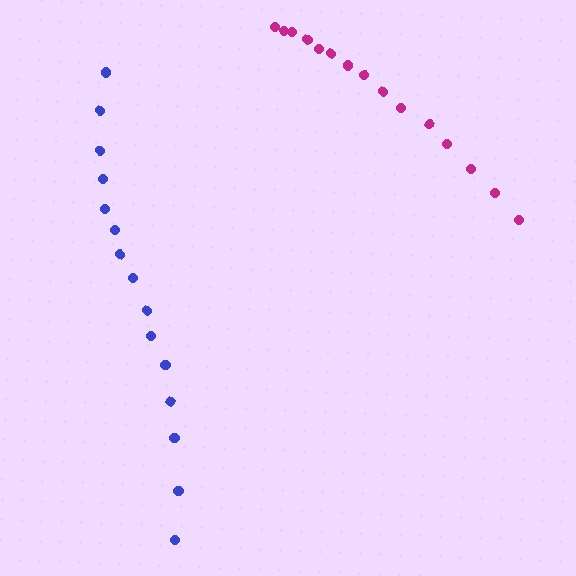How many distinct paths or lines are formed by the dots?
There are 2 distinct paths.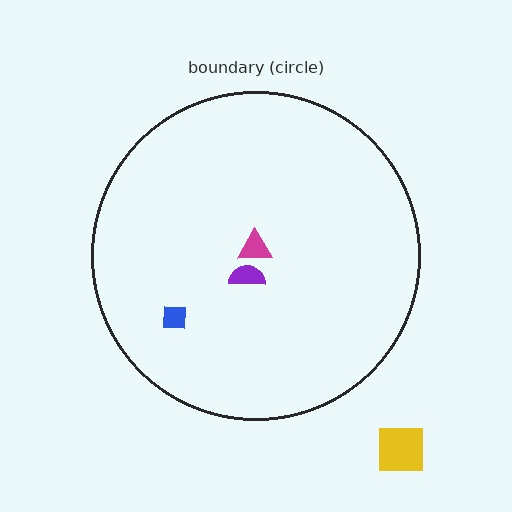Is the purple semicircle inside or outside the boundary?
Inside.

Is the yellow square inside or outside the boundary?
Outside.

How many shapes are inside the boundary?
3 inside, 1 outside.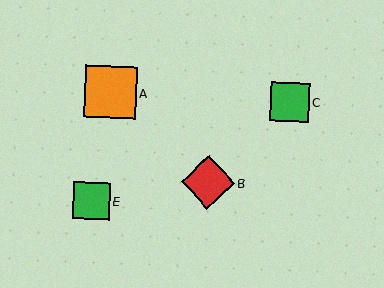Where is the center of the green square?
The center of the green square is at (290, 102).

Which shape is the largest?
The red diamond (labeled B) is the largest.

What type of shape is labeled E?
Shape E is a green square.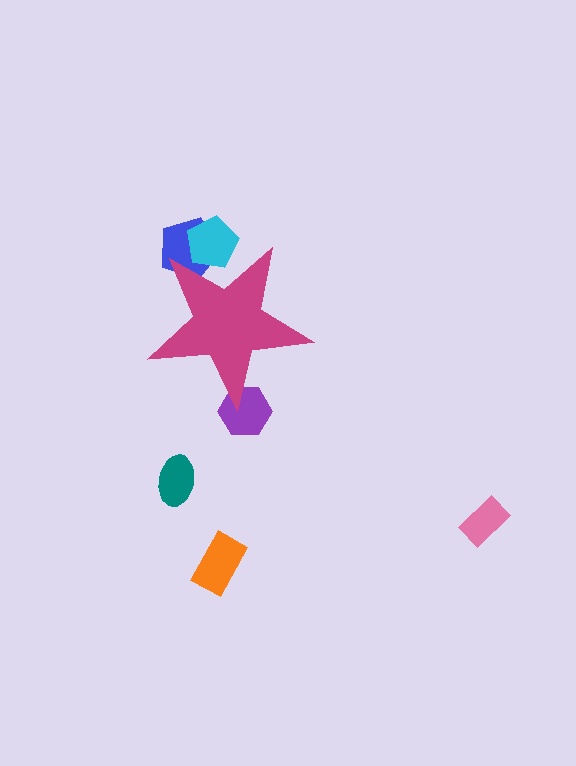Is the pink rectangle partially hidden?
No, the pink rectangle is fully visible.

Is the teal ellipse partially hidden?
No, the teal ellipse is fully visible.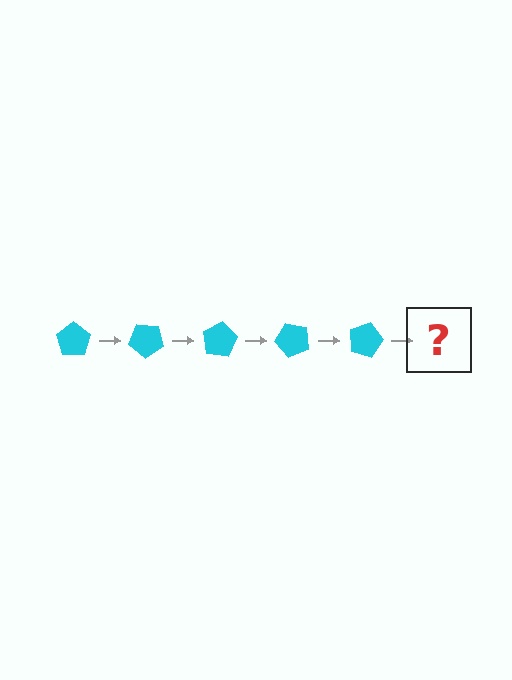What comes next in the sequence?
The next element should be a cyan pentagon rotated 200 degrees.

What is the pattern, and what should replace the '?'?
The pattern is that the pentagon rotates 40 degrees each step. The '?' should be a cyan pentagon rotated 200 degrees.